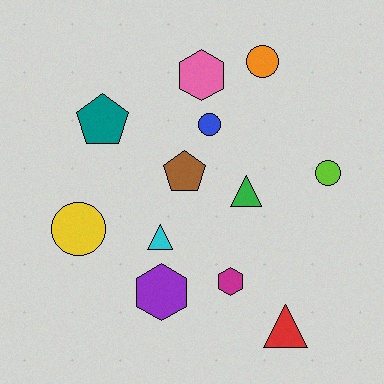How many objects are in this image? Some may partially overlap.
There are 12 objects.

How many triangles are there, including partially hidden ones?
There are 3 triangles.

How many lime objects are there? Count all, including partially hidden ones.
There is 1 lime object.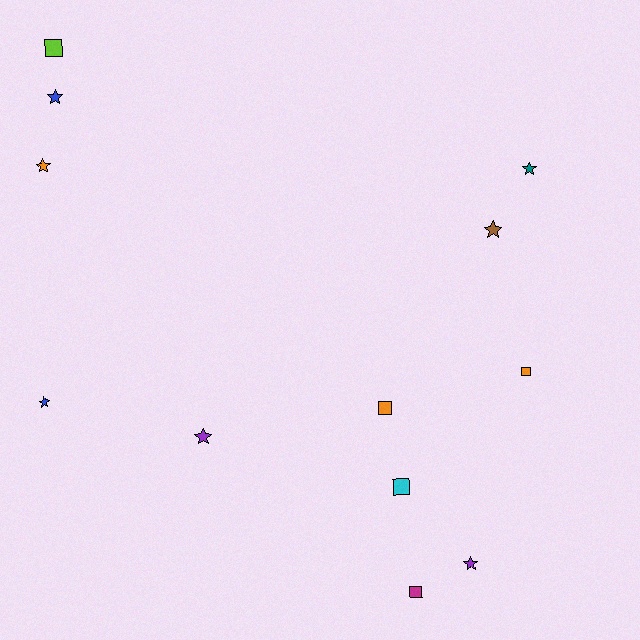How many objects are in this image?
There are 12 objects.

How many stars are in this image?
There are 7 stars.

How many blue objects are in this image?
There are 2 blue objects.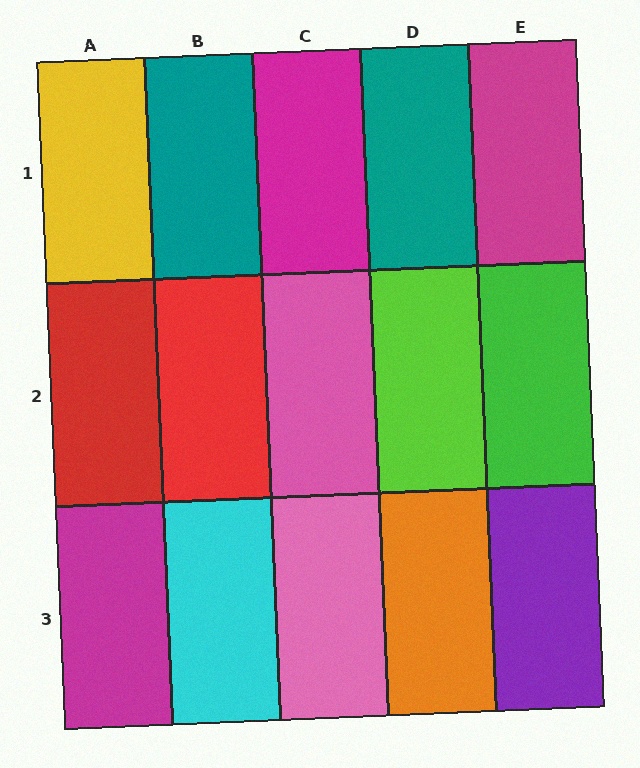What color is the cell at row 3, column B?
Cyan.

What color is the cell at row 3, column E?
Purple.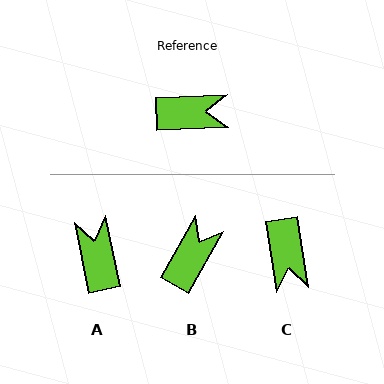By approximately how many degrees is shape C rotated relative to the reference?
Approximately 84 degrees clockwise.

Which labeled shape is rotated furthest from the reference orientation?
A, about 100 degrees away.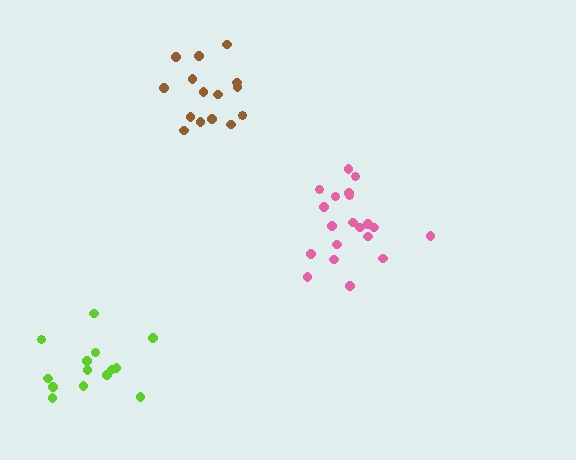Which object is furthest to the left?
The lime cluster is leftmost.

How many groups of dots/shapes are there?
There are 3 groups.